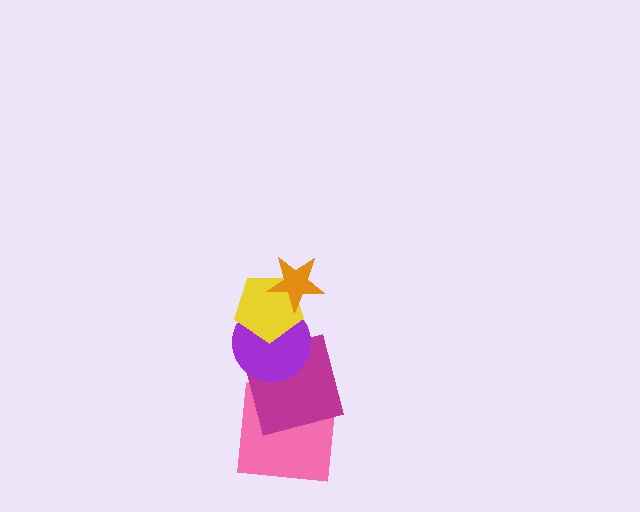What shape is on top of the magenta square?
The purple circle is on top of the magenta square.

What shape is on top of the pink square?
The magenta square is on top of the pink square.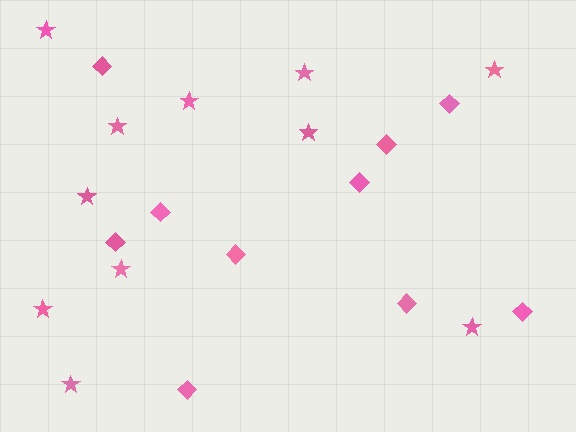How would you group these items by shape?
There are 2 groups: one group of diamonds (10) and one group of stars (11).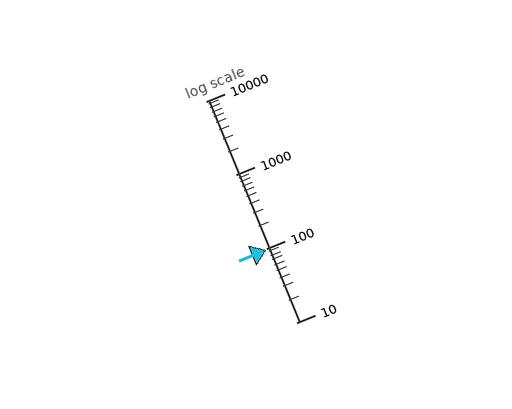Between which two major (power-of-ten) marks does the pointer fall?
The pointer is between 10 and 100.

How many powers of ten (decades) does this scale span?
The scale spans 3 decades, from 10 to 10000.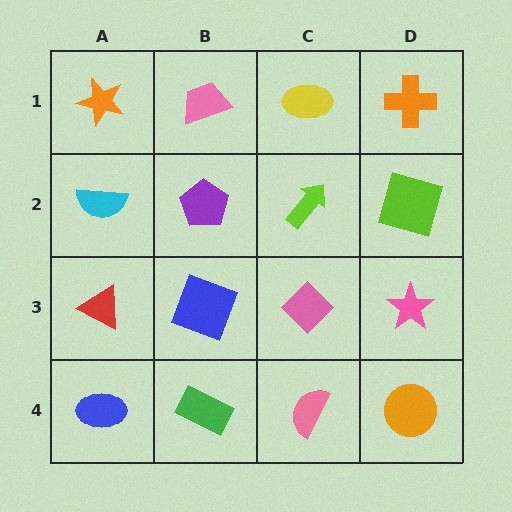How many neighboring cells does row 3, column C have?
4.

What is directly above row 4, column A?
A red triangle.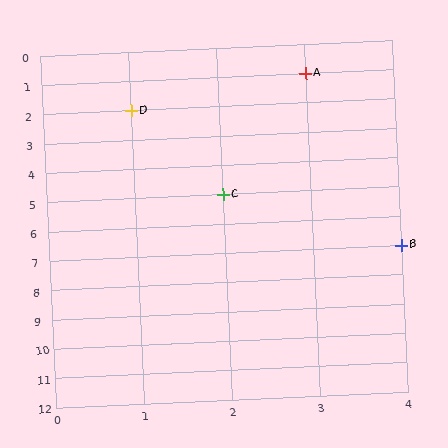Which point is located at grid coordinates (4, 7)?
Point B is at (4, 7).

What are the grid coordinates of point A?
Point A is at grid coordinates (3, 1).